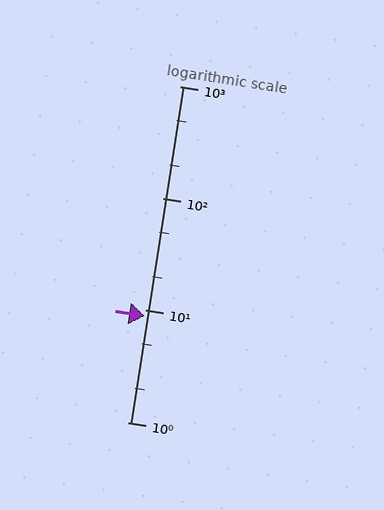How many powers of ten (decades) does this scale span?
The scale spans 3 decades, from 1 to 1000.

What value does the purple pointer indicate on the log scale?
The pointer indicates approximately 8.8.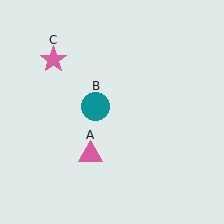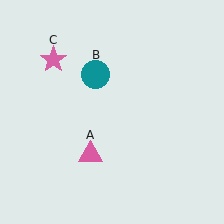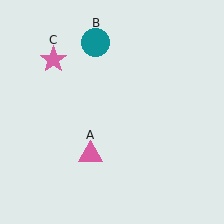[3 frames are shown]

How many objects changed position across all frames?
1 object changed position: teal circle (object B).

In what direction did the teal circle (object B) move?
The teal circle (object B) moved up.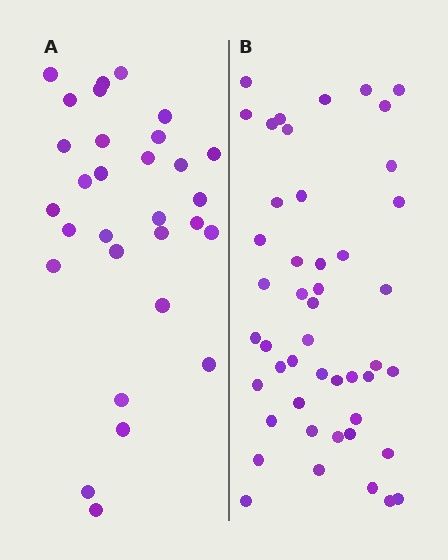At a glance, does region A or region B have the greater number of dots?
Region B (the right region) has more dots.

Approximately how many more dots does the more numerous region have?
Region B has approximately 15 more dots than region A.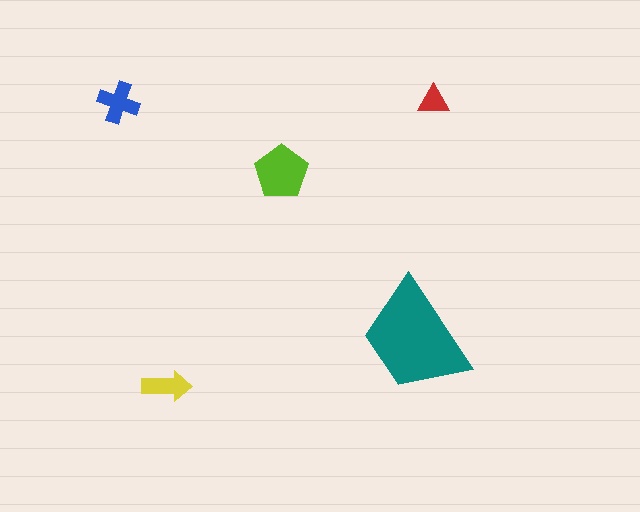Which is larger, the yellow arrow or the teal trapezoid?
The teal trapezoid.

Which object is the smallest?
The red triangle.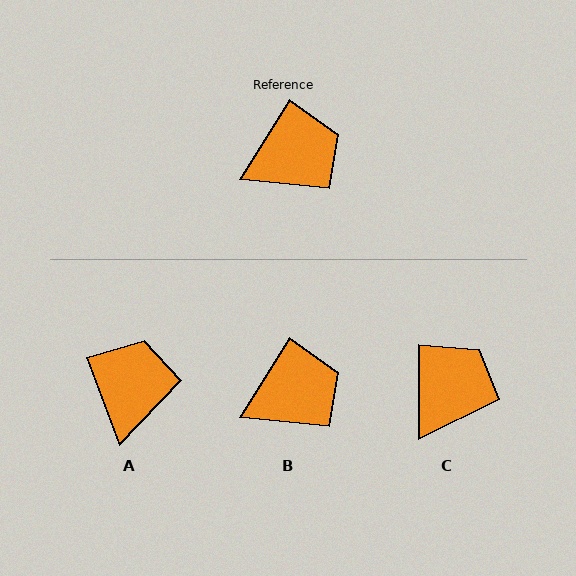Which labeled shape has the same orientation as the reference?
B.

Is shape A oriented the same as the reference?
No, it is off by about 52 degrees.